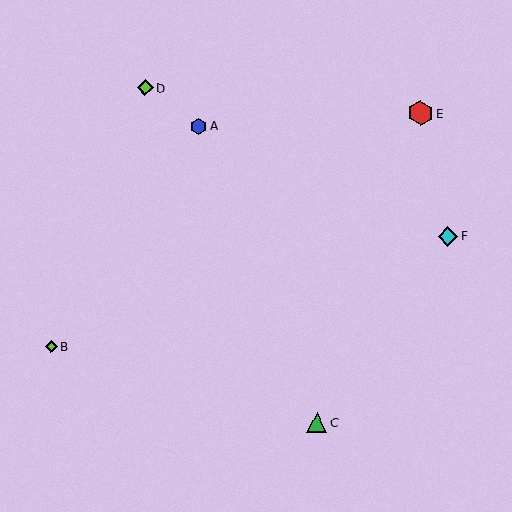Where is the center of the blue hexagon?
The center of the blue hexagon is at (199, 127).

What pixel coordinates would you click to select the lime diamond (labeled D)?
Click at (145, 88) to select the lime diamond D.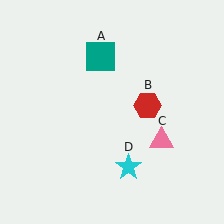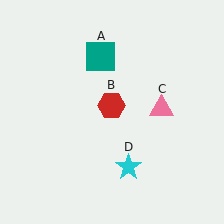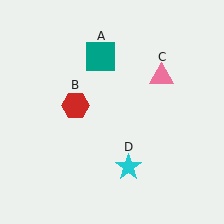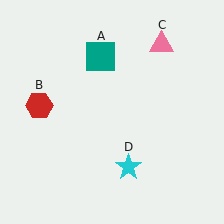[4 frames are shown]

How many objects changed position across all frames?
2 objects changed position: red hexagon (object B), pink triangle (object C).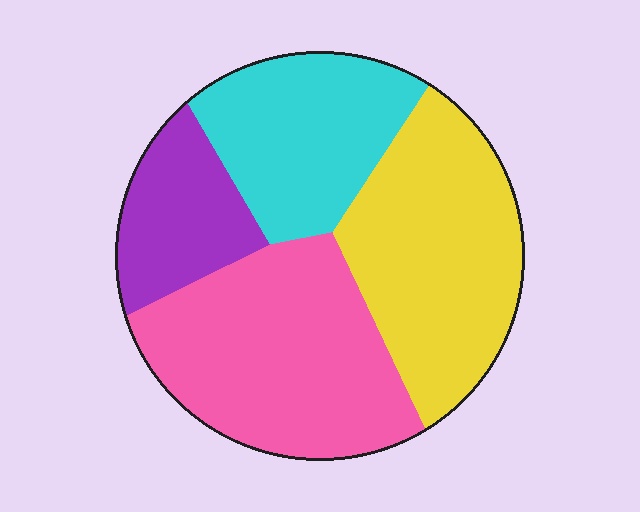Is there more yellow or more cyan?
Yellow.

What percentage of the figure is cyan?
Cyan takes up between a sixth and a third of the figure.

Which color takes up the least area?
Purple, at roughly 15%.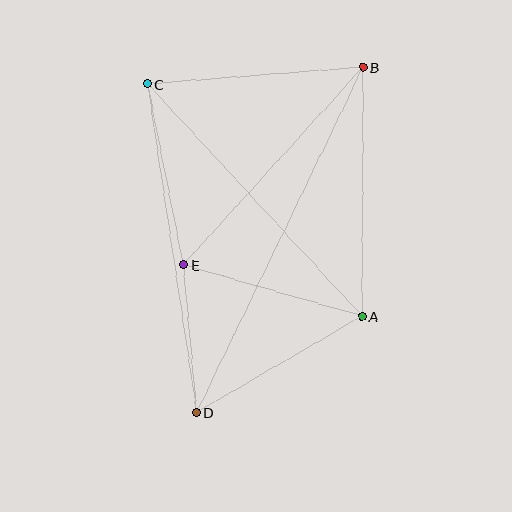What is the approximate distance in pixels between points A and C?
The distance between A and C is approximately 316 pixels.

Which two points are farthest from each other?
Points B and D are farthest from each other.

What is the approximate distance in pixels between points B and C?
The distance between B and C is approximately 216 pixels.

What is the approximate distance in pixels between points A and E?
The distance between A and E is approximately 186 pixels.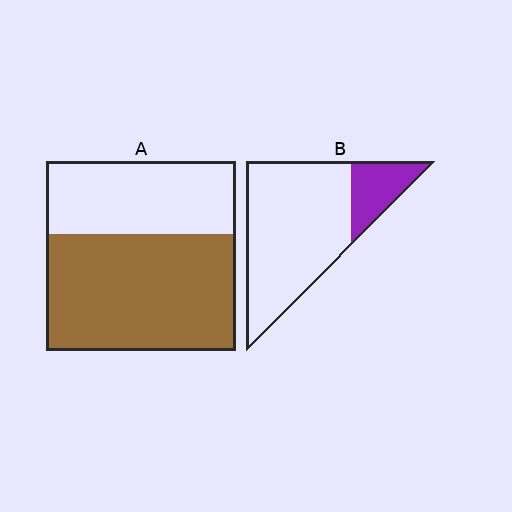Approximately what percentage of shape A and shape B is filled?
A is approximately 60% and B is approximately 20%.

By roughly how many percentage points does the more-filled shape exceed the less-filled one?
By roughly 40 percentage points (A over B).